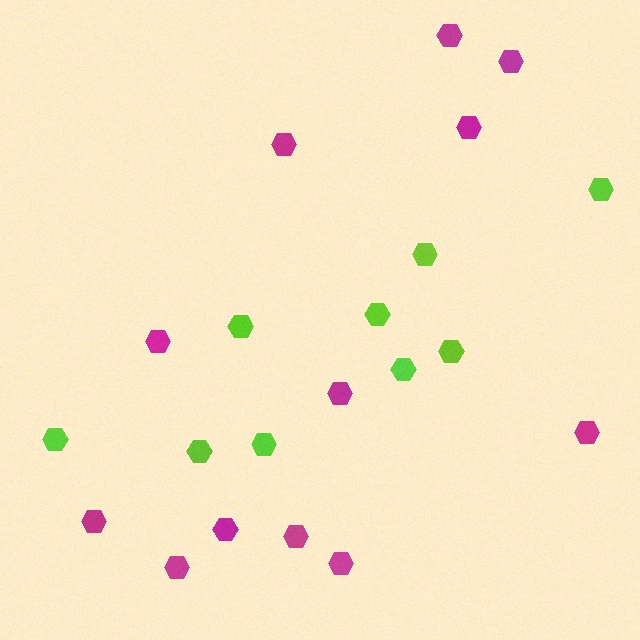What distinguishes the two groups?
There are 2 groups: one group of lime hexagons (9) and one group of magenta hexagons (12).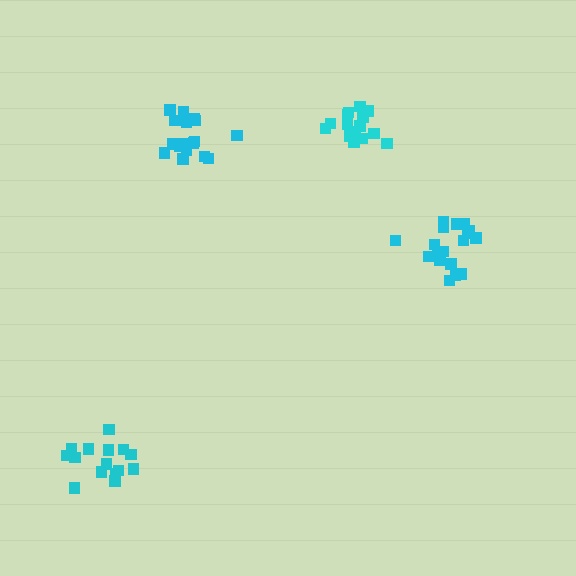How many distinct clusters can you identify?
There are 4 distinct clusters.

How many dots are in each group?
Group 1: 18 dots, Group 2: 18 dots, Group 3: 15 dots, Group 4: 15 dots (66 total).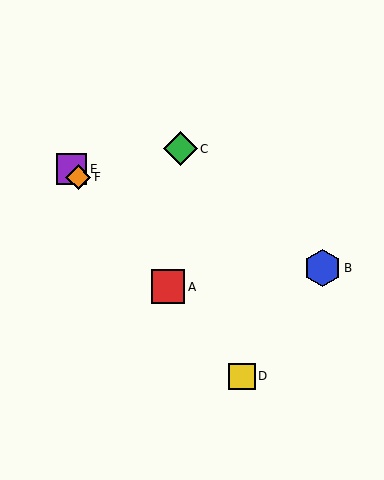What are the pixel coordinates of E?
Object E is at (71, 169).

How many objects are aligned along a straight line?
4 objects (A, D, E, F) are aligned along a straight line.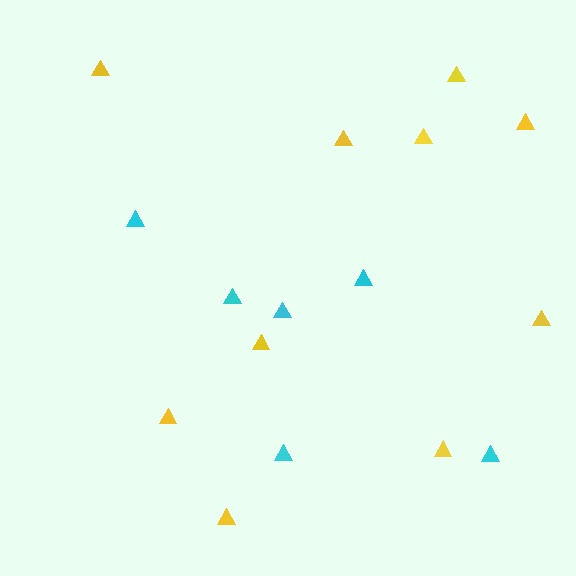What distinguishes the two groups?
There are 2 groups: one group of yellow triangles (10) and one group of cyan triangles (6).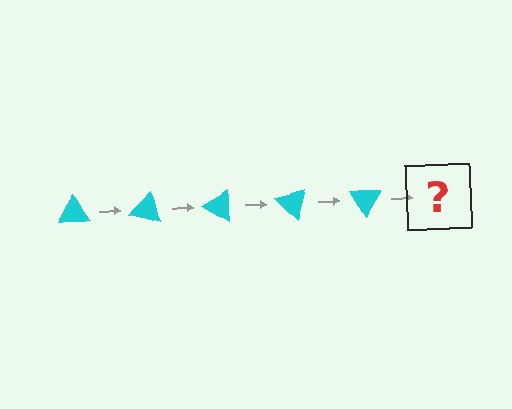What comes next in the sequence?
The next element should be a cyan triangle rotated 75 degrees.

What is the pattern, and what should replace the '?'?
The pattern is that the triangle rotates 15 degrees each step. The '?' should be a cyan triangle rotated 75 degrees.